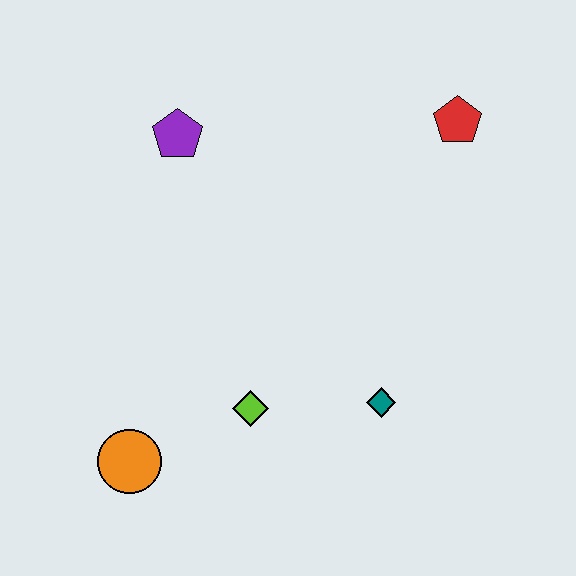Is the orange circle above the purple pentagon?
No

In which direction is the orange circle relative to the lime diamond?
The orange circle is to the left of the lime diamond.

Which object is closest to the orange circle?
The lime diamond is closest to the orange circle.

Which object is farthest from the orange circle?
The red pentagon is farthest from the orange circle.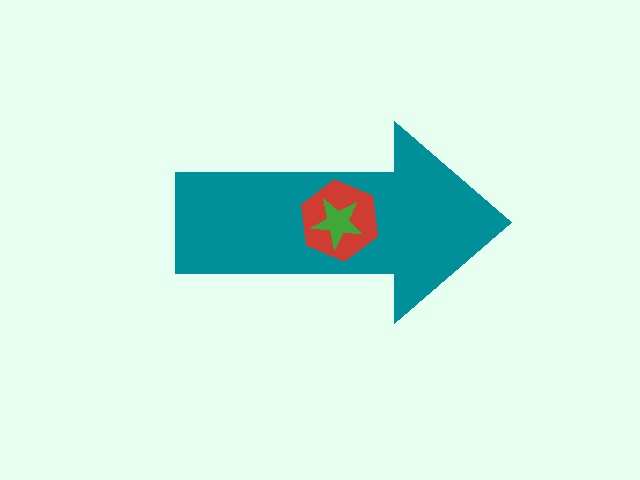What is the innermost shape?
The green star.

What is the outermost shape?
The teal arrow.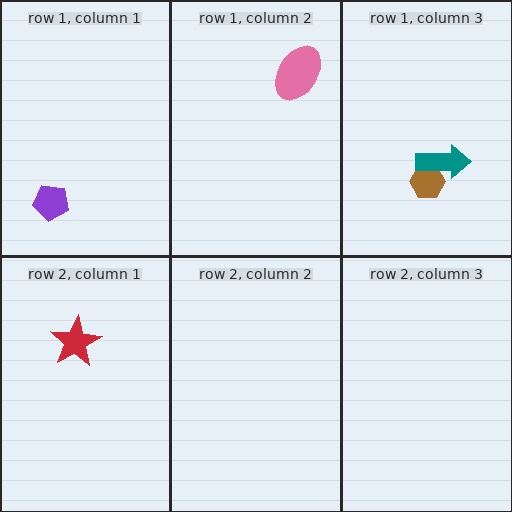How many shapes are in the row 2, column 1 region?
1.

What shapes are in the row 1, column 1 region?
The purple pentagon.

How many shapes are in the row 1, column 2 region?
1.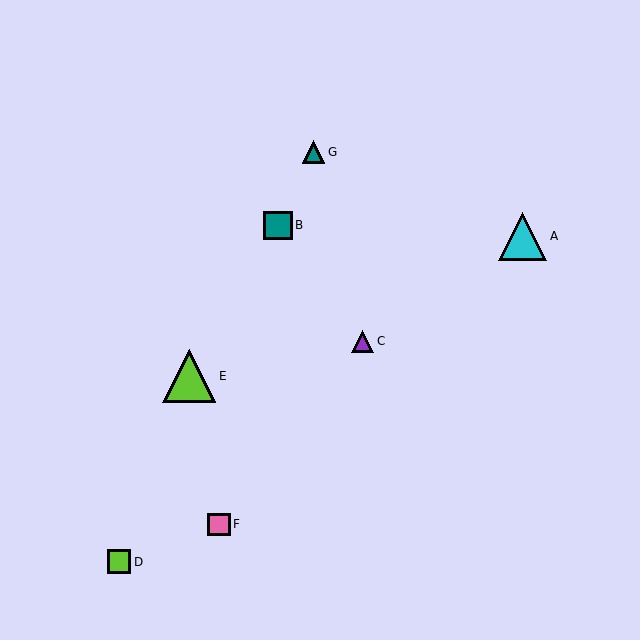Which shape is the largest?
The lime triangle (labeled E) is the largest.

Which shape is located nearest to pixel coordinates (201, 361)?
The lime triangle (labeled E) at (189, 376) is nearest to that location.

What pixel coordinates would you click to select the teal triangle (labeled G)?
Click at (314, 152) to select the teal triangle G.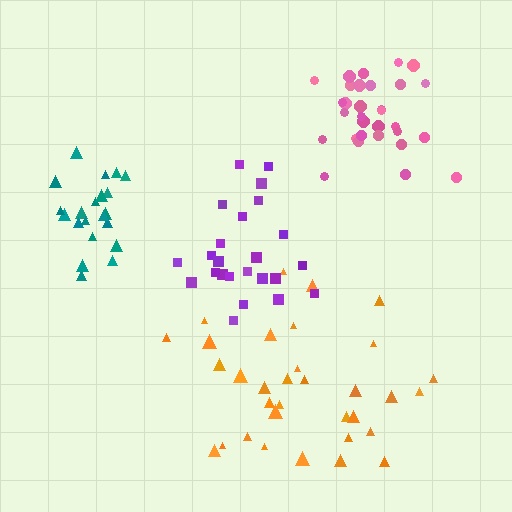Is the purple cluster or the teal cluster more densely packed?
Teal.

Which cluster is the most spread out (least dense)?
Orange.